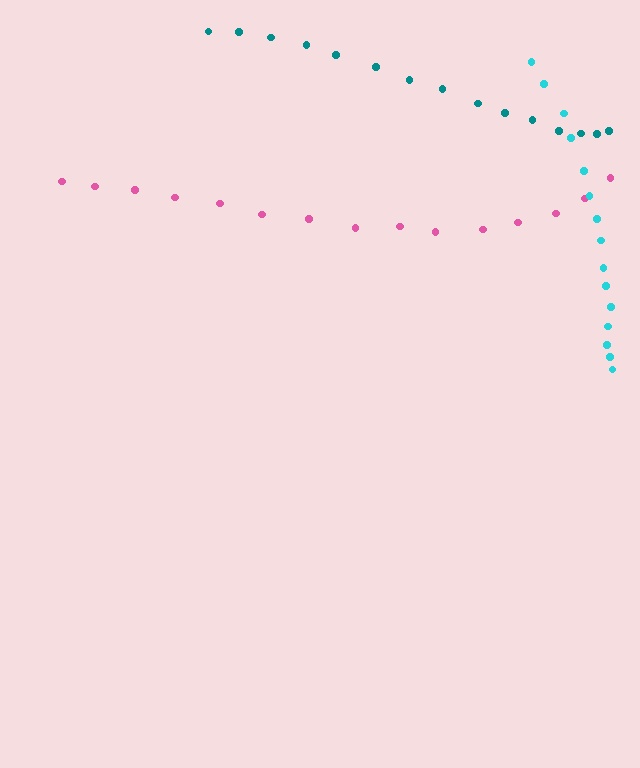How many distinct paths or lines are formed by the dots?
There are 3 distinct paths.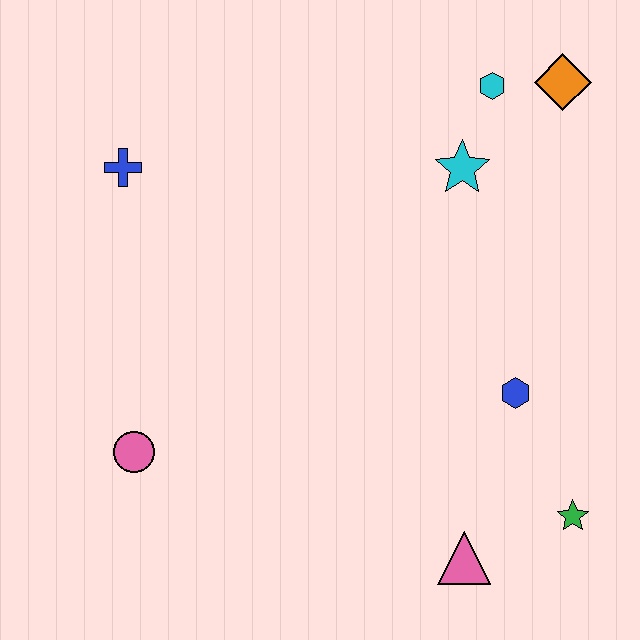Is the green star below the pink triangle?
No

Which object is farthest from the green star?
The blue cross is farthest from the green star.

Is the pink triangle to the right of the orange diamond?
No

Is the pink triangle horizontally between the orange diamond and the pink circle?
Yes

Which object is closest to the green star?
The pink triangle is closest to the green star.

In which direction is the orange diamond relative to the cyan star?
The orange diamond is to the right of the cyan star.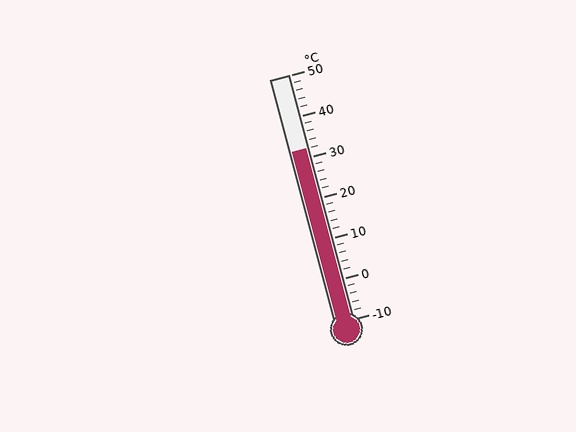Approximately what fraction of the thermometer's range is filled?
The thermometer is filled to approximately 70% of its range.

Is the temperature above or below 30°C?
The temperature is above 30°C.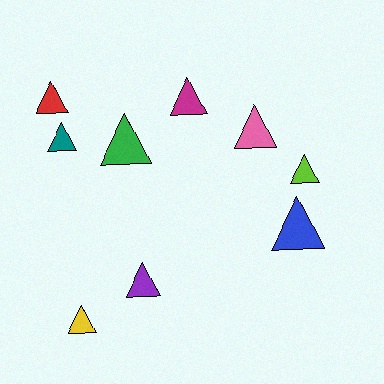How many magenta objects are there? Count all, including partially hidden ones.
There is 1 magenta object.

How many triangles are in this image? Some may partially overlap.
There are 9 triangles.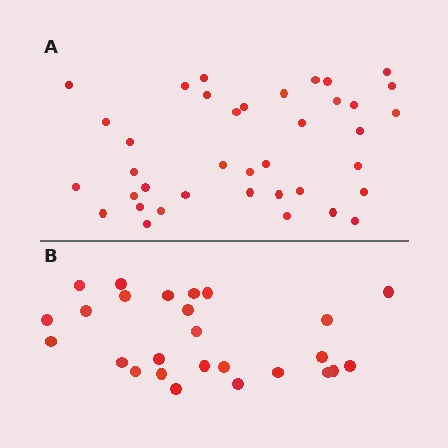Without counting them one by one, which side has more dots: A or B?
Region A (the top region) has more dots.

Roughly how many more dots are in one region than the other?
Region A has roughly 12 or so more dots than region B.